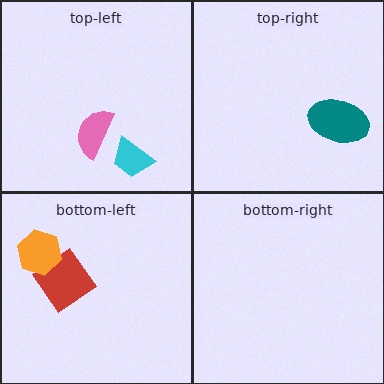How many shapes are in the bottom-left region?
2.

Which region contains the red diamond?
The bottom-left region.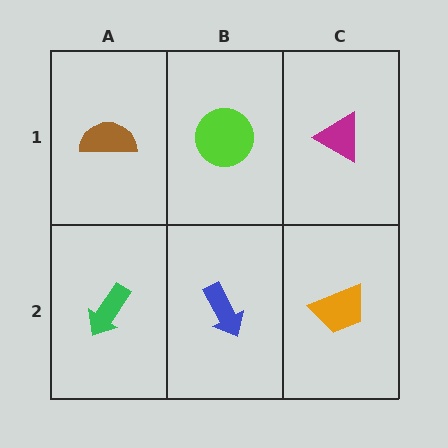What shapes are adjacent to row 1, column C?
An orange trapezoid (row 2, column C), a lime circle (row 1, column B).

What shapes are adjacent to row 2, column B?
A lime circle (row 1, column B), a green arrow (row 2, column A), an orange trapezoid (row 2, column C).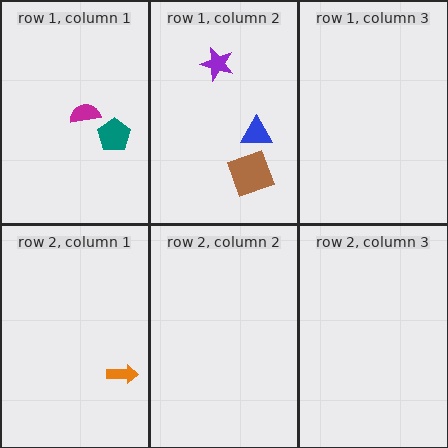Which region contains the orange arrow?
The row 2, column 1 region.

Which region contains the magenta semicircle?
The row 1, column 1 region.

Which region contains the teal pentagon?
The row 1, column 1 region.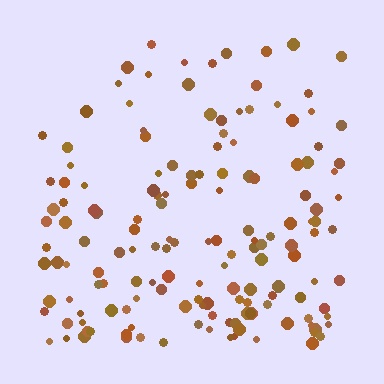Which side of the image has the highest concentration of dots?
The bottom.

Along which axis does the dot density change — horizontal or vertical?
Vertical.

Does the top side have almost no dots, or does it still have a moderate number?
Still a moderate number, just noticeably fewer than the bottom.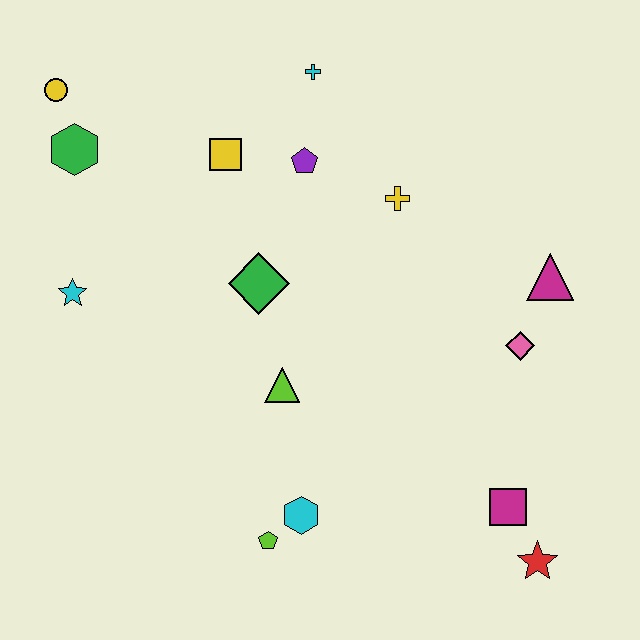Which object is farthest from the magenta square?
The yellow circle is farthest from the magenta square.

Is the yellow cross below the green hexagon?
Yes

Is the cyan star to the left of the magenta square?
Yes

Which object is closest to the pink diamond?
The magenta triangle is closest to the pink diamond.